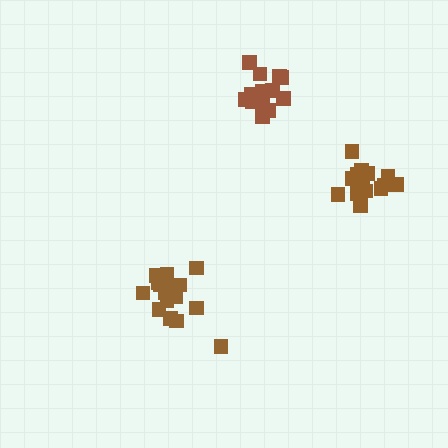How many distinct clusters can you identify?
There are 3 distinct clusters.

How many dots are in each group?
Group 1: 16 dots, Group 2: 17 dots, Group 3: 15 dots (48 total).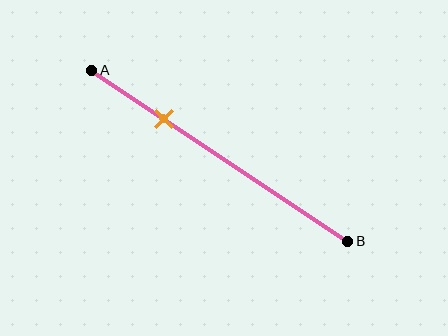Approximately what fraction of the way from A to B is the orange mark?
The orange mark is approximately 30% of the way from A to B.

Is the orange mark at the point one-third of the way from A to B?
No, the mark is at about 30% from A, not at the 33% one-third point.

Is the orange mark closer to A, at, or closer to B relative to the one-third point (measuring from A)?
The orange mark is closer to point A than the one-third point of segment AB.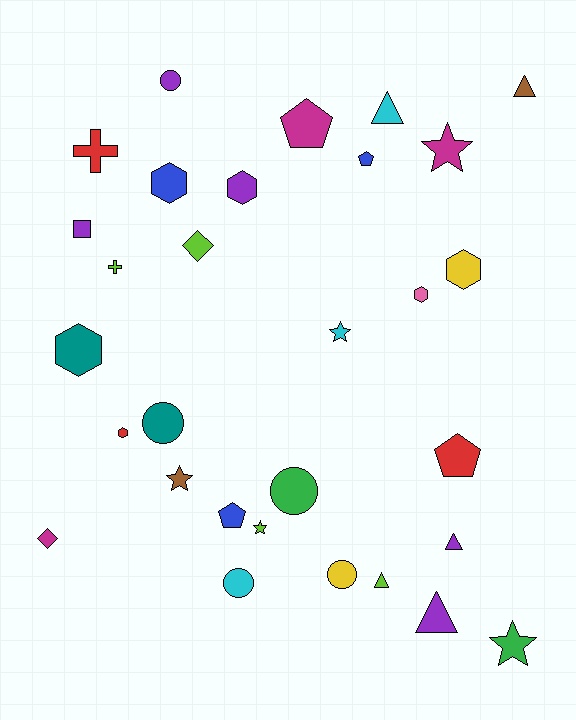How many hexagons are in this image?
There are 6 hexagons.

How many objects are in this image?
There are 30 objects.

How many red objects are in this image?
There are 3 red objects.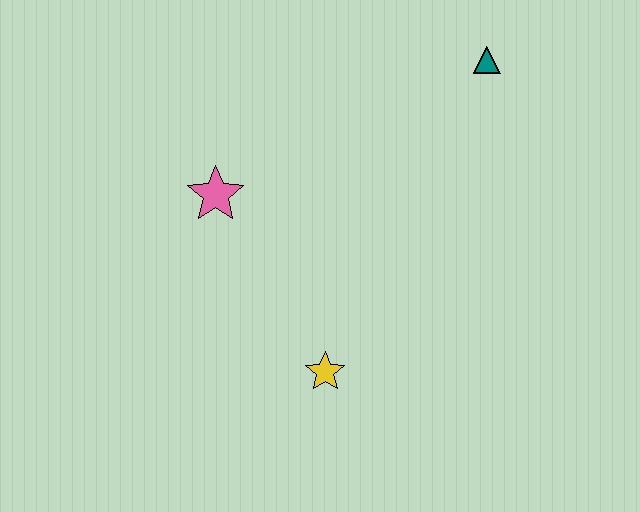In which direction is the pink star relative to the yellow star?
The pink star is above the yellow star.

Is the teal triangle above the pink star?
Yes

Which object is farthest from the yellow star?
The teal triangle is farthest from the yellow star.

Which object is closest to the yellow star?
The pink star is closest to the yellow star.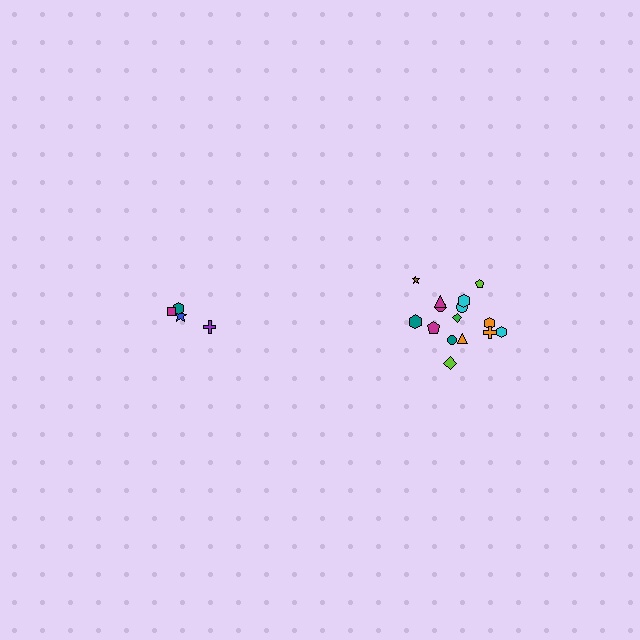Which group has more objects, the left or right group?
The right group.